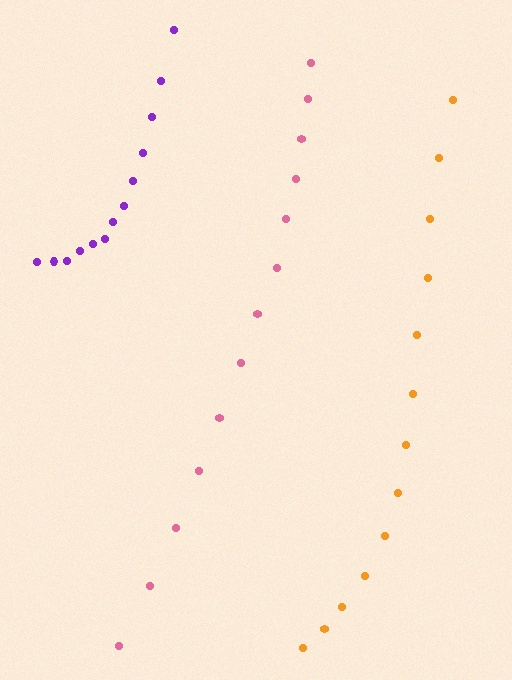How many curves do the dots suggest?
There are 3 distinct paths.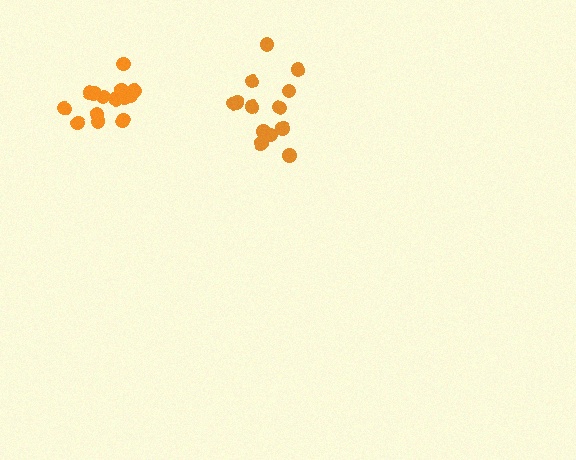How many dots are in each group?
Group 1: 14 dots, Group 2: 13 dots (27 total).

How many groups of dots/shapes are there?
There are 2 groups.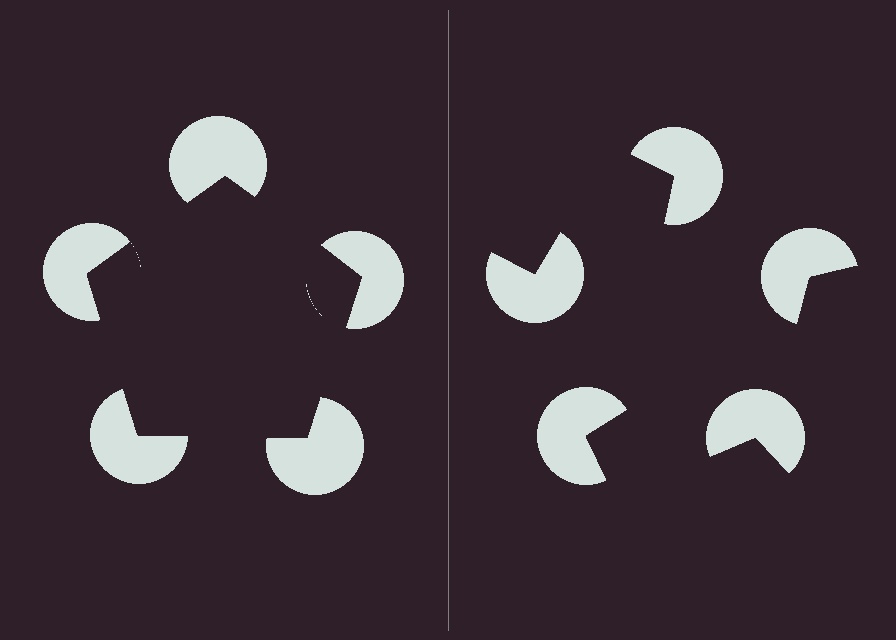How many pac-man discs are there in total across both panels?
10 — 5 on each side.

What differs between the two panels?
The pac-man discs are positioned identically on both sides; only the wedge orientations differ. On the left they align to a pentagon; on the right they are misaligned.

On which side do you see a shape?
An illusory pentagon appears on the left side. On the right side the wedge cuts are rotated, so no coherent shape forms.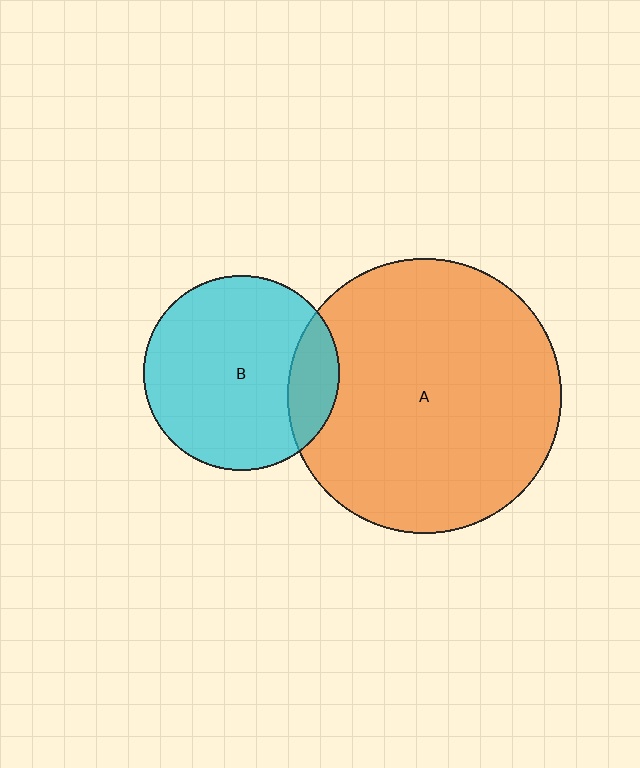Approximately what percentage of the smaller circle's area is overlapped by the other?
Approximately 15%.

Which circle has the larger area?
Circle A (orange).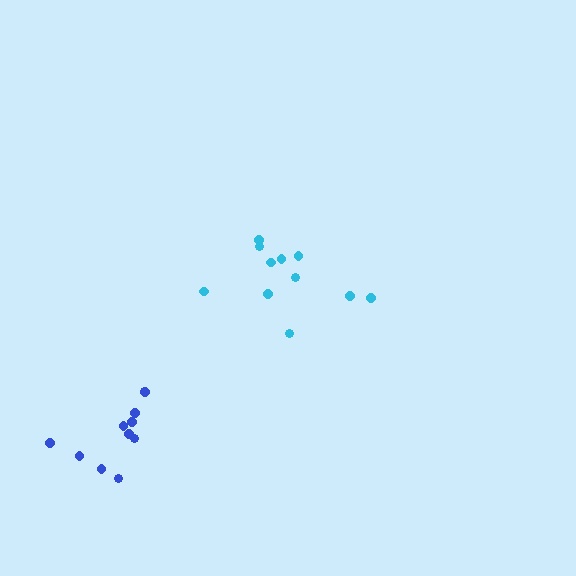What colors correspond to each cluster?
The clusters are colored: cyan, blue.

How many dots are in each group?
Group 1: 11 dots, Group 2: 11 dots (22 total).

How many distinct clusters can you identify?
There are 2 distinct clusters.